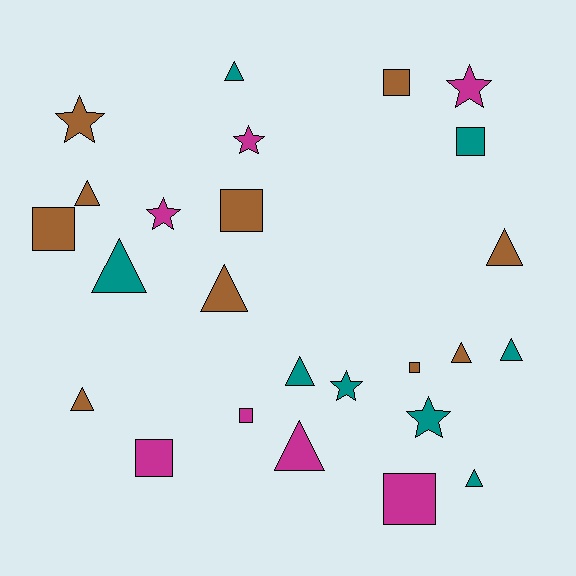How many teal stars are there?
There are 2 teal stars.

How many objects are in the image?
There are 25 objects.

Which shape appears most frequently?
Triangle, with 11 objects.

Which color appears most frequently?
Brown, with 10 objects.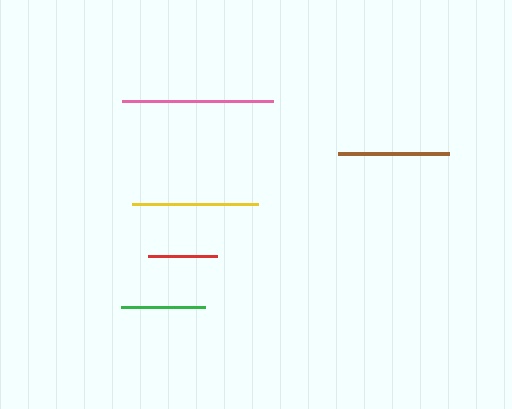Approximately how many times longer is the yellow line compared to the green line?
The yellow line is approximately 1.5 times the length of the green line.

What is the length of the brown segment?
The brown segment is approximately 110 pixels long.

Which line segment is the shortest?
The red line is the shortest at approximately 69 pixels.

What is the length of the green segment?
The green segment is approximately 84 pixels long.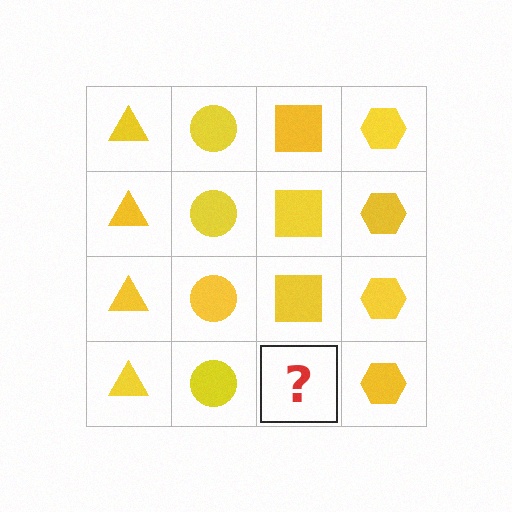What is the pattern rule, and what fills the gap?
The rule is that each column has a consistent shape. The gap should be filled with a yellow square.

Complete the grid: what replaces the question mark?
The question mark should be replaced with a yellow square.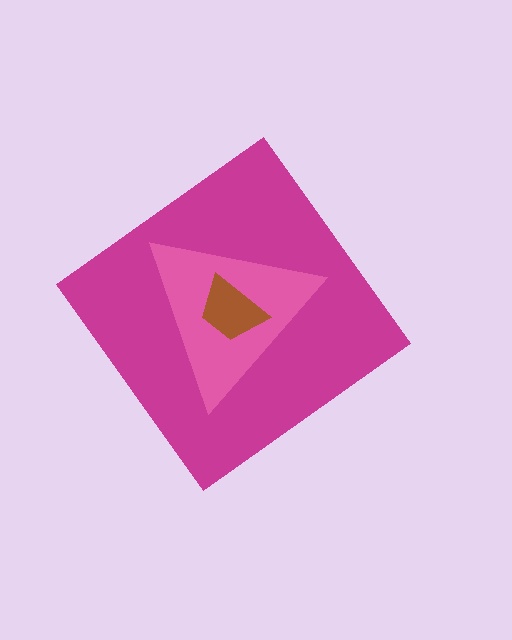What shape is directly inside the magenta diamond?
The pink triangle.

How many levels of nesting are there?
3.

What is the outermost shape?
The magenta diamond.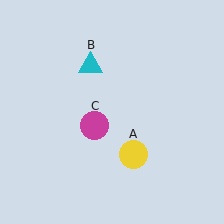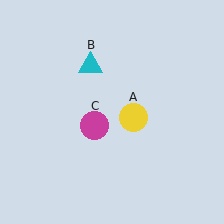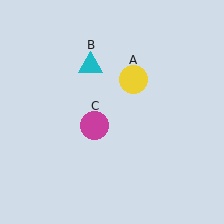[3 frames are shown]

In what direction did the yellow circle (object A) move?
The yellow circle (object A) moved up.